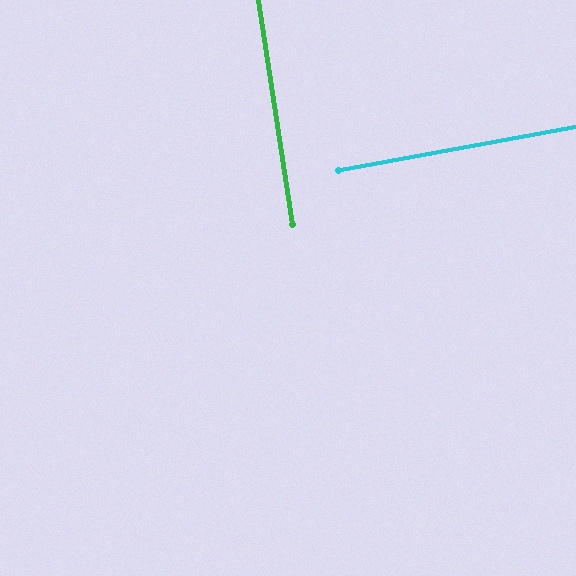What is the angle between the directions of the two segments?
Approximately 88 degrees.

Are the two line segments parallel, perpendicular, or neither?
Perpendicular — they meet at approximately 88°.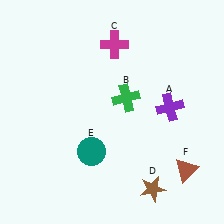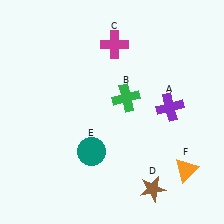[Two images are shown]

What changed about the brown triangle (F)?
In Image 1, F is brown. In Image 2, it changed to orange.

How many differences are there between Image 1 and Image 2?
There is 1 difference between the two images.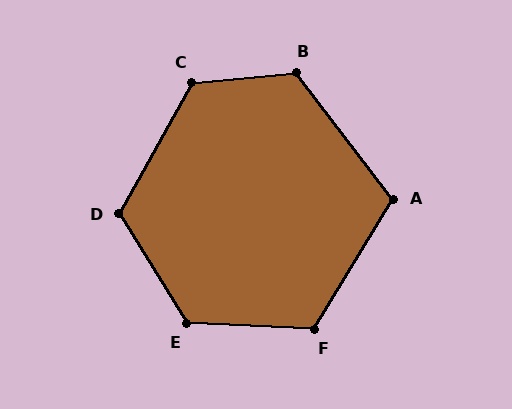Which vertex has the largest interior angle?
C, at approximately 125 degrees.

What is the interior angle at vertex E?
Approximately 124 degrees (obtuse).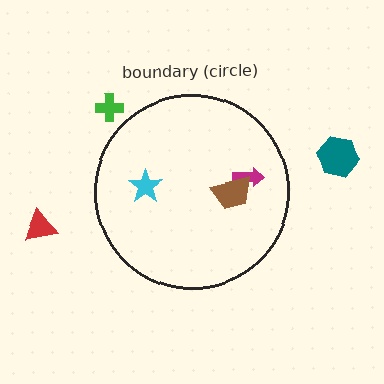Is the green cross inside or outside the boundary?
Outside.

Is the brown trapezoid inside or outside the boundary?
Inside.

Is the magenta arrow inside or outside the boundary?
Inside.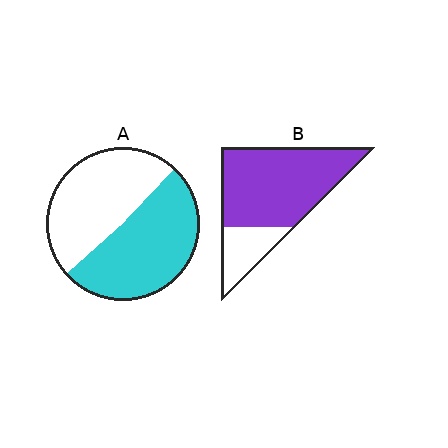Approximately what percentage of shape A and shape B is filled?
A is approximately 50% and B is approximately 75%.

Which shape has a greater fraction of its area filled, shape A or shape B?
Shape B.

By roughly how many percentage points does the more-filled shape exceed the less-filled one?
By roughly 25 percentage points (B over A).